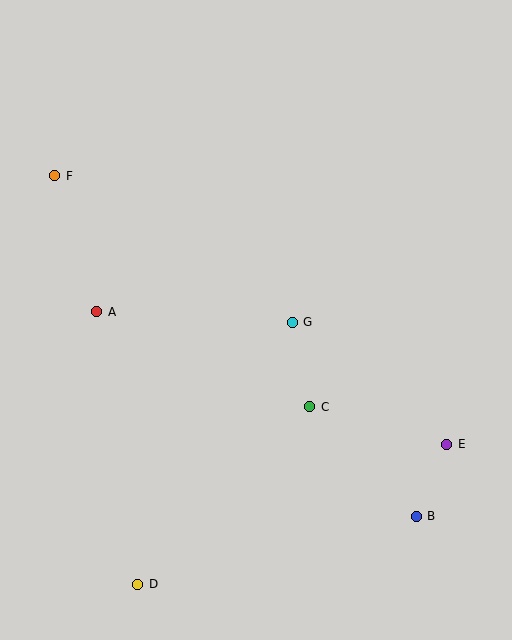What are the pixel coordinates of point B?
Point B is at (416, 516).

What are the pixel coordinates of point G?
Point G is at (292, 322).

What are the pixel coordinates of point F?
Point F is at (55, 176).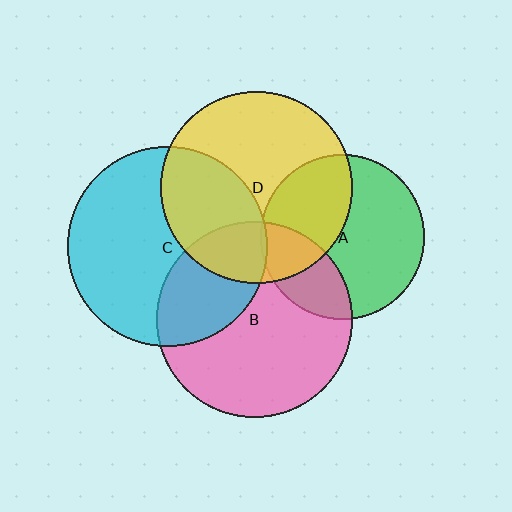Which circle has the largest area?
Circle C (cyan).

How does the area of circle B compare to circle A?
Approximately 1.4 times.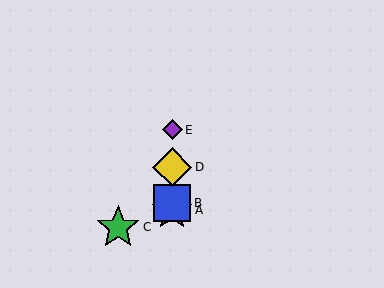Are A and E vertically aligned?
Yes, both are at x≈172.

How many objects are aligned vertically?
4 objects (A, B, D, E) are aligned vertically.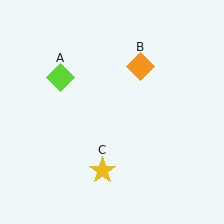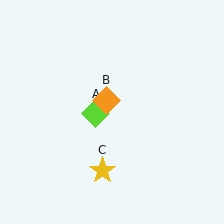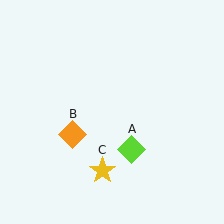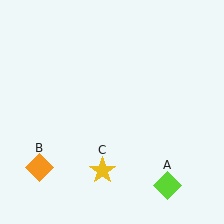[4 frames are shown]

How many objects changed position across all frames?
2 objects changed position: lime diamond (object A), orange diamond (object B).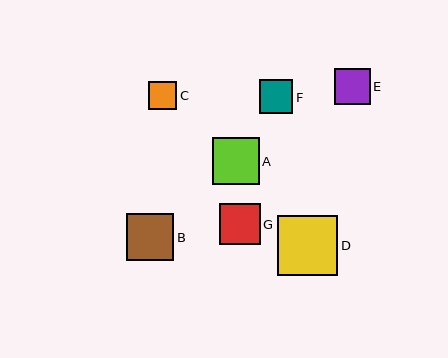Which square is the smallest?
Square C is the smallest with a size of approximately 28 pixels.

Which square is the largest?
Square D is the largest with a size of approximately 60 pixels.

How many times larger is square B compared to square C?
Square B is approximately 1.7 times the size of square C.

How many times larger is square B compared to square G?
Square B is approximately 1.2 times the size of square G.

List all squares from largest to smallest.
From largest to smallest: D, B, A, G, E, F, C.